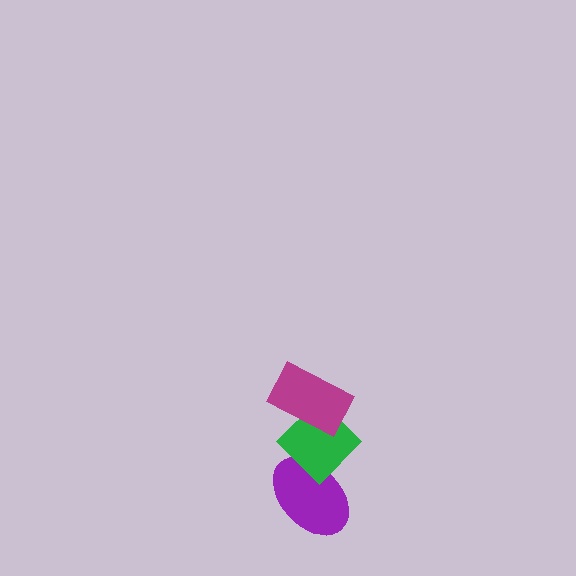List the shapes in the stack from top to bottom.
From top to bottom: the magenta rectangle, the green diamond, the purple ellipse.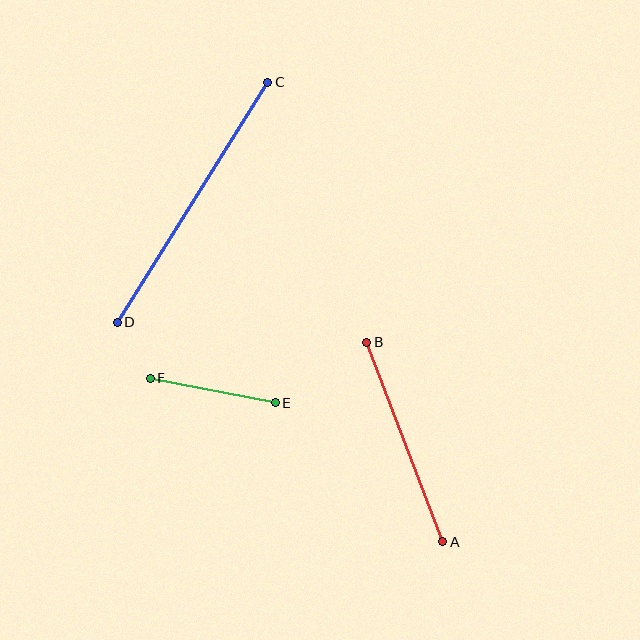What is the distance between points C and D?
The distance is approximately 284 pixels.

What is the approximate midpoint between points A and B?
The midpoint is at approximately (405, 442) pixels.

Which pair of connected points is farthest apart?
Points C and D are farthest apart.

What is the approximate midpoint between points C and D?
The midpoint is at approximately (193, 202) pixels.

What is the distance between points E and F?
The distance is approximately 128 pixels.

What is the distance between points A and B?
The distance is approximately 213 pixels.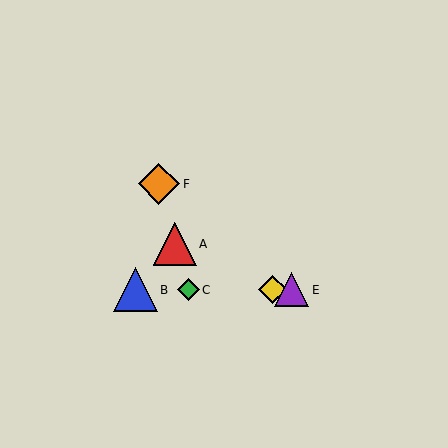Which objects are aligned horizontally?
Objects B, C, D, E are aligned horizontally.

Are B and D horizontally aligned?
Yes, both are at y≈290.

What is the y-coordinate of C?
Object C is at y≈290.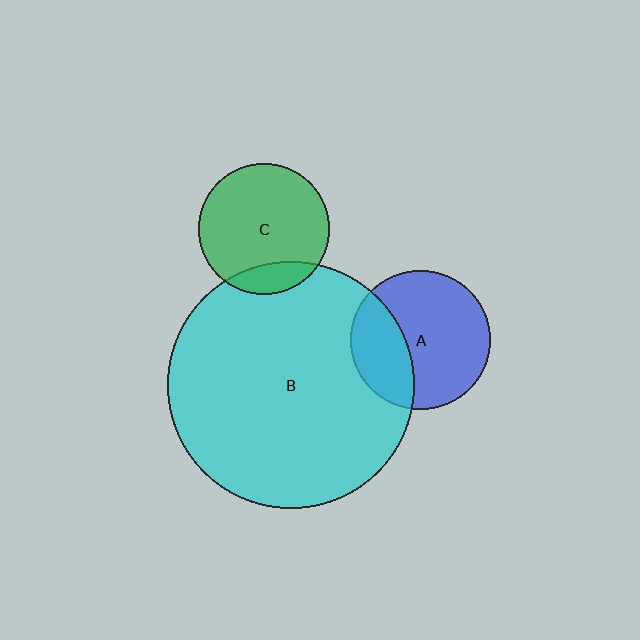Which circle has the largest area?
Circle B (cyan).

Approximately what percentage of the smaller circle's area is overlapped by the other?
Approximately 30%.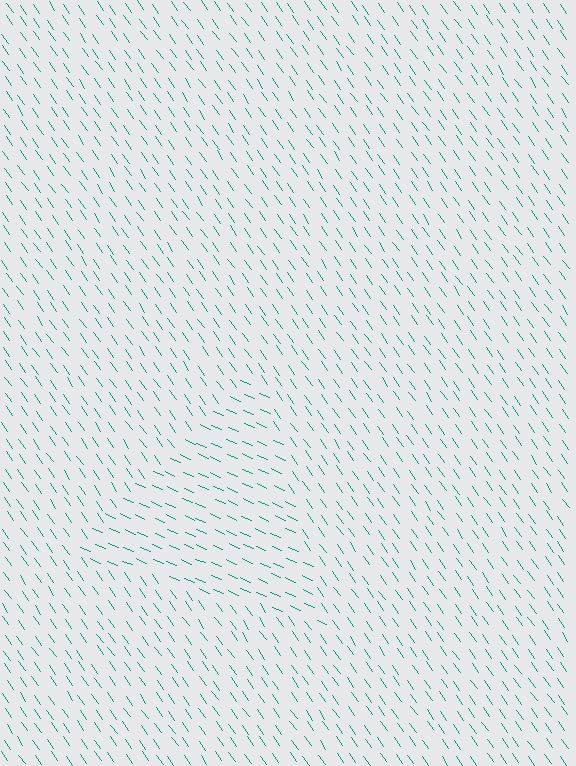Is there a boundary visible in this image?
Yes, there is a texture boundary formed by a change in line orientation.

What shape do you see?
I see a triangle.